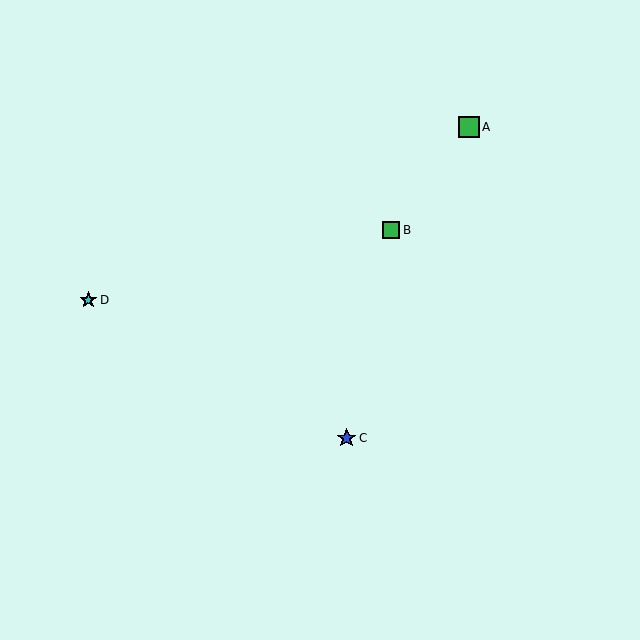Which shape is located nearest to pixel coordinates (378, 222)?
The green square (labeled B) at (391, 230) is nearest to that location.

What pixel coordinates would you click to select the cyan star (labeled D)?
Click at (88, 300) to select the cyan star D.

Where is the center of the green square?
The center of the green square is at (391, 230).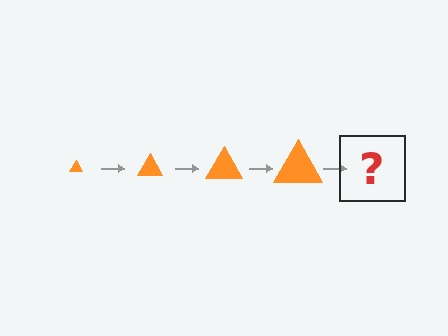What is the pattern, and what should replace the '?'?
The pattern is that the triangle gets progressively larger each step. The '?' should be an orange triangle, larger than the previous one.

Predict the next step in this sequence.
The next step is an orange triangle, larger than the previous one.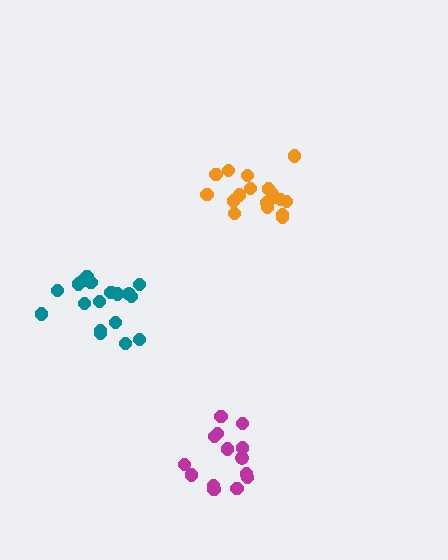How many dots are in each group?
Group 1: 18 dots, Group 2: 14 dots, Group 3: 18 dots (50 total).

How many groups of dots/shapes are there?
There are 3 groups.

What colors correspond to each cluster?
The clusters are colored: orange, magenta, teal.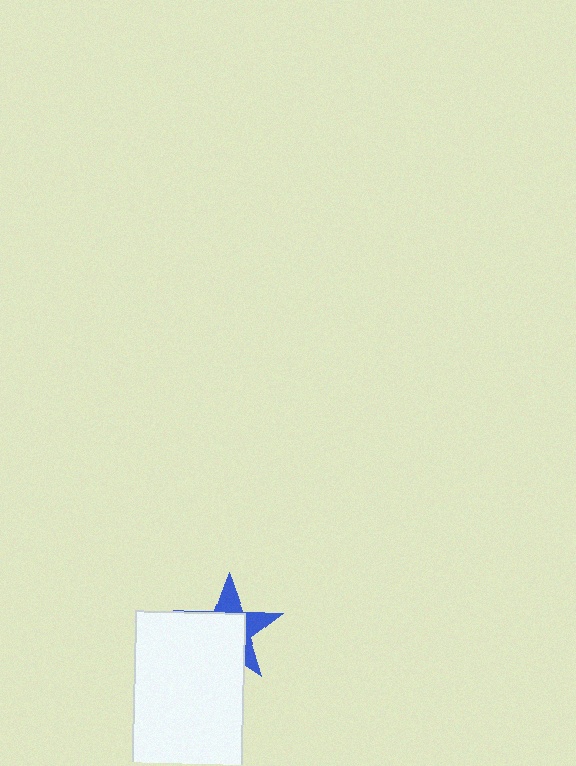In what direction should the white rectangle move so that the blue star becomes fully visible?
The white rectangle should move toward the lower-left. That is the shortest direction to clear the overlap and leave the blue star fully visible.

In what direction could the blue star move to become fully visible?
The blue star could move toward the upper-right. That would shift it out from behind the white rectangle entirely.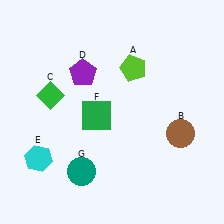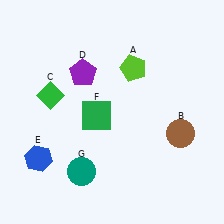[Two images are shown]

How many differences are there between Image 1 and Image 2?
There is 1 difference between the two images.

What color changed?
The hexagon (E) changed from cyan in Image 1 to blue in Image 2.